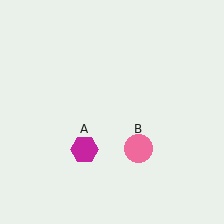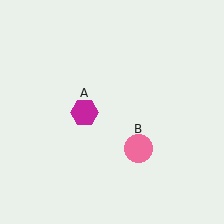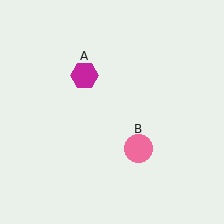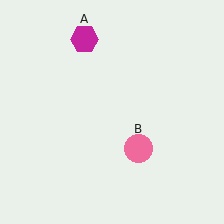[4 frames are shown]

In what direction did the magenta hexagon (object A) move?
The magenta hexagon (object A) moved up.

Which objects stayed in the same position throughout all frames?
Pink circle (object B) remained stationary.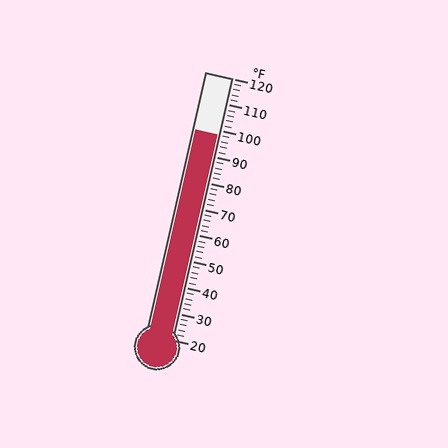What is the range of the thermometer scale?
The thermometer scale ranges from 20°F to 120°F.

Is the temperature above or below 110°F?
The temperature is below 110°F.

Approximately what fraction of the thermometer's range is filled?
The thermometer is filled to approximately 80% of its range.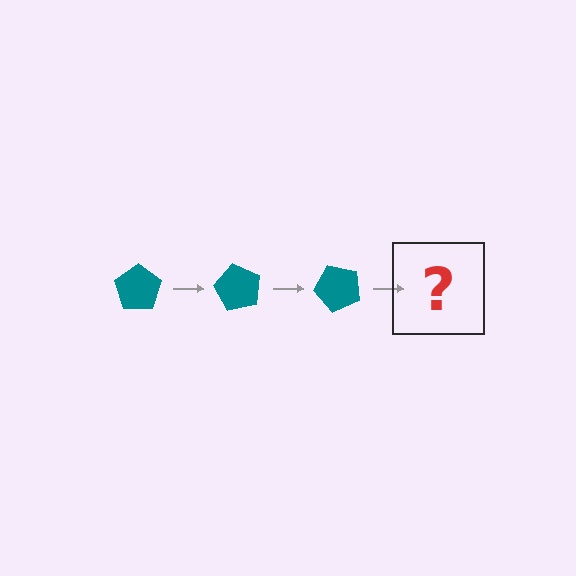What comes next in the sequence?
The next element should be a teal pentagon rotated 180 degrees.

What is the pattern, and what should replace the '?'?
The pattern is that the pentagon rotates 60 degrees each step. The '?' should be a teal pentagon rotated 180 degrees.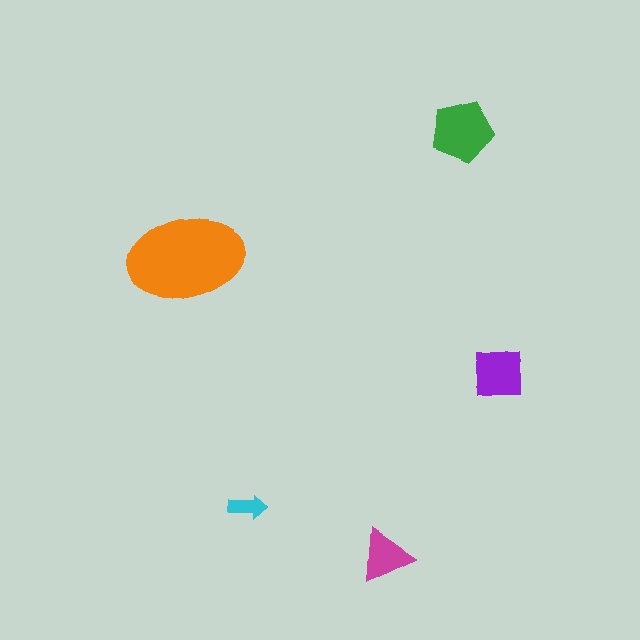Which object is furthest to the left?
The orange ellipse is leftmost.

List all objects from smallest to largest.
The cyan arrow, the magenta triangle, the purple square, the green pentagon, the orange ellipse.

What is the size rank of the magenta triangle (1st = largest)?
4th.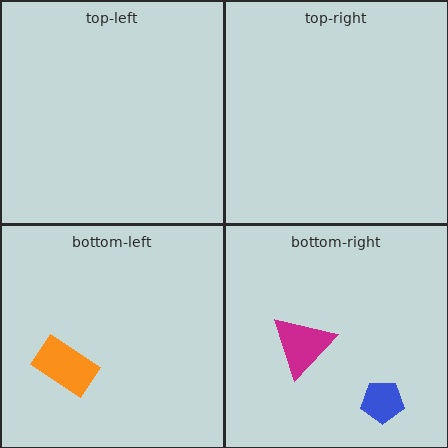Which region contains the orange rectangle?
The bottom-left region.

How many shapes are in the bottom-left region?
1.